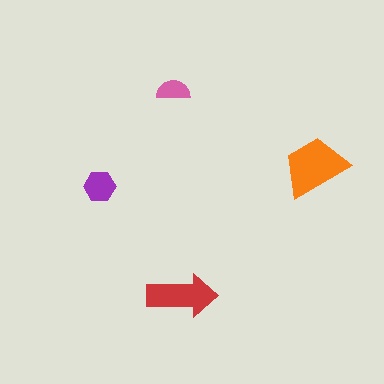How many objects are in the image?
There are 4 objects in the image.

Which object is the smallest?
The pink semicircle.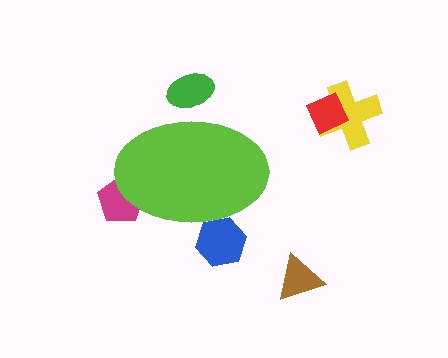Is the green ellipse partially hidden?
Yes, the green ellipse is partially hidden behind the lime ellipse.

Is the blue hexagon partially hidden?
Yes, the blue hexagon is partially hidden behind the lime ellipse.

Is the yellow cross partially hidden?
No, the yellow cross is fully visible.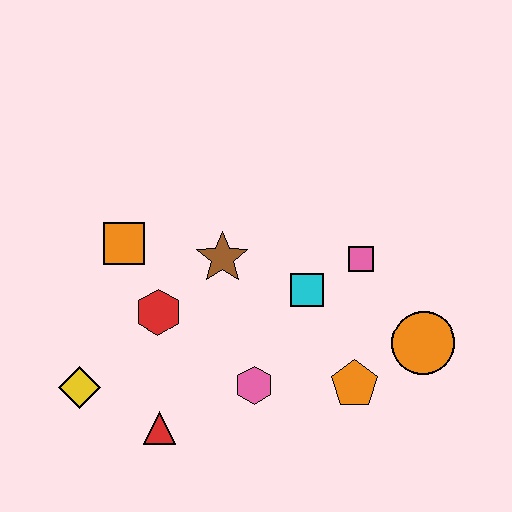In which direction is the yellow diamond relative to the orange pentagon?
The yellow diamond is to the left of the orange pentagon.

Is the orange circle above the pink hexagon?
Yes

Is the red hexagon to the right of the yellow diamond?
Yes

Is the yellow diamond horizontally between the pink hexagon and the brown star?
No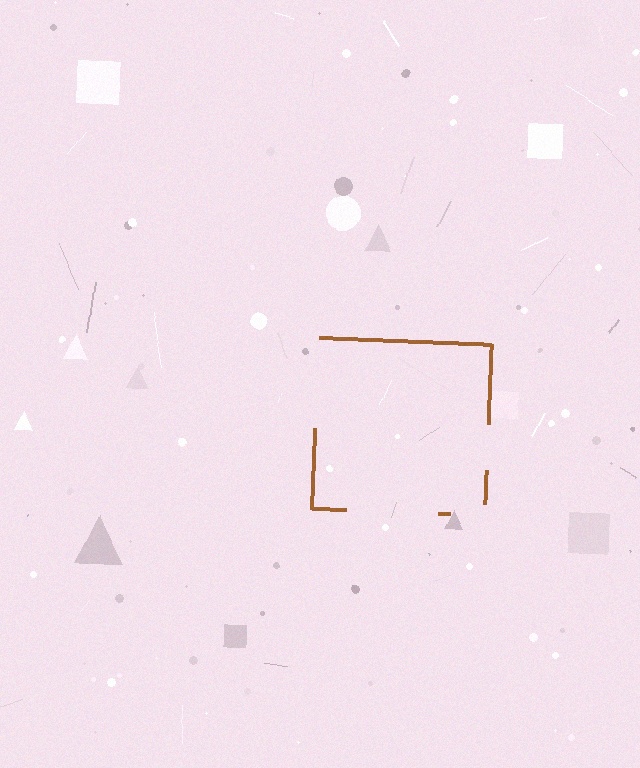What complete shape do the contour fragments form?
The contour fragments form a square.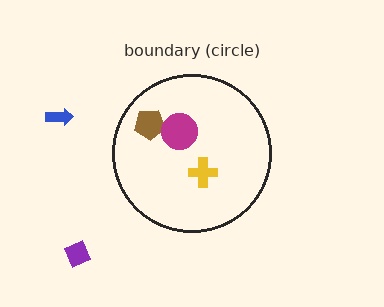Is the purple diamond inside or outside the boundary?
Outside.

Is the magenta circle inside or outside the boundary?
Inside.